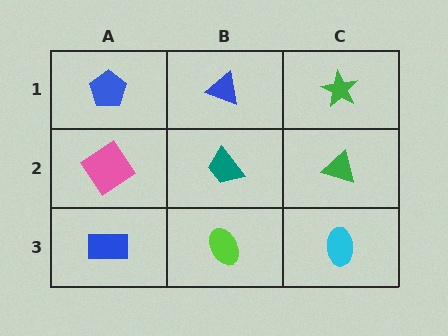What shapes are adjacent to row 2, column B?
A blue triangle (row 1, column B), a lime ellipse (row 3, column B), a pink diamond (row 2, column A), a green triangle (row 2, column C).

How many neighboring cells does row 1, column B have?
3.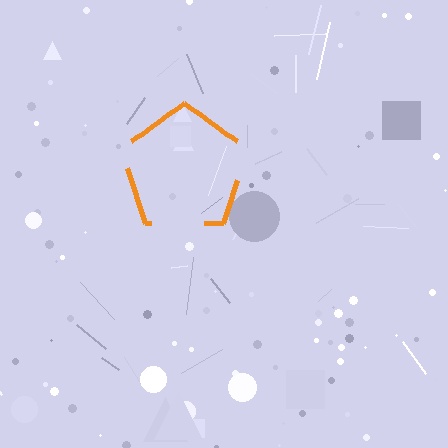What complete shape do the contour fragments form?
The contour fragments form a pentagon.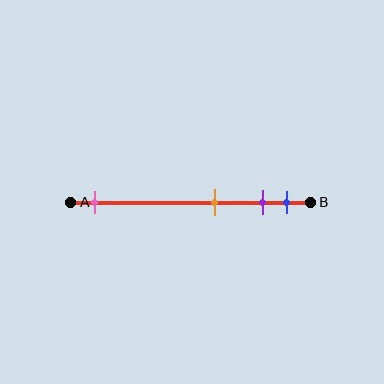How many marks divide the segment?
There are 4 marks dividing the segment.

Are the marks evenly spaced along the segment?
No, the marks are not evenly spaced.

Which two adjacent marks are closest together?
The purple and blue marks are the closest adjacent pair.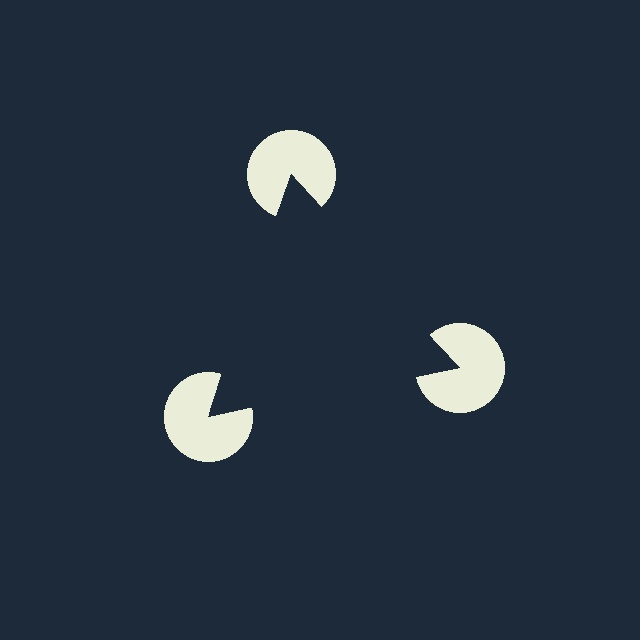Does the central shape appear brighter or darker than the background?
It typically appears slightly darker than the background, even though no actual brightness change is drawn.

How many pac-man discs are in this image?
There are 3 — one at each vertex of the illusory triangle.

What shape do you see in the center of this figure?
An illusory triangle — its edges are inferred from the aligned wedge cuts in the pac-man discs, not physically drawn.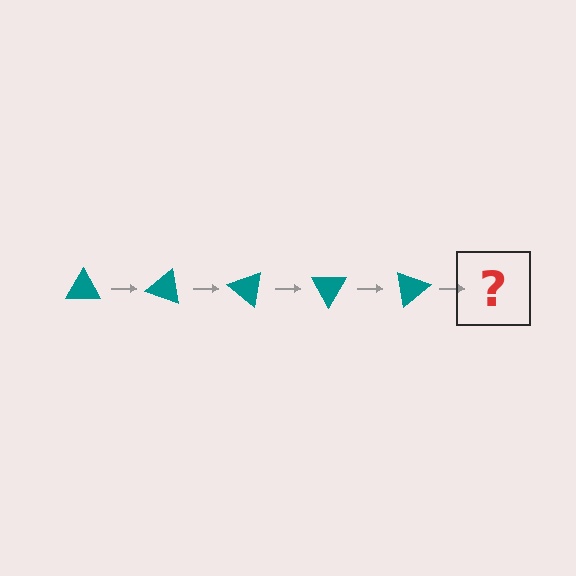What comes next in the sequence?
The next element should be a teal triangle rotated 100 degrees.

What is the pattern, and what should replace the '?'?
The pattern is that the triangle rotates 20 degrees each step. The '?' should be a teal triangle rotated 100 degrees.